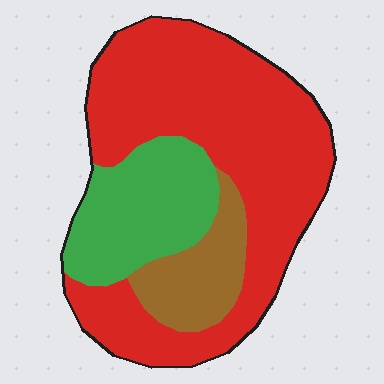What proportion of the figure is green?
Green takes up about one quarter (1/4) of the figure.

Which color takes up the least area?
Brown, at roughly 15%.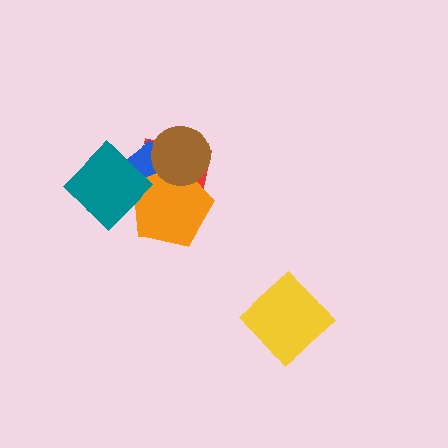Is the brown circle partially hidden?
No, no other shape covers it.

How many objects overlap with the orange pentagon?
4 objects overlap with the orange pentagon.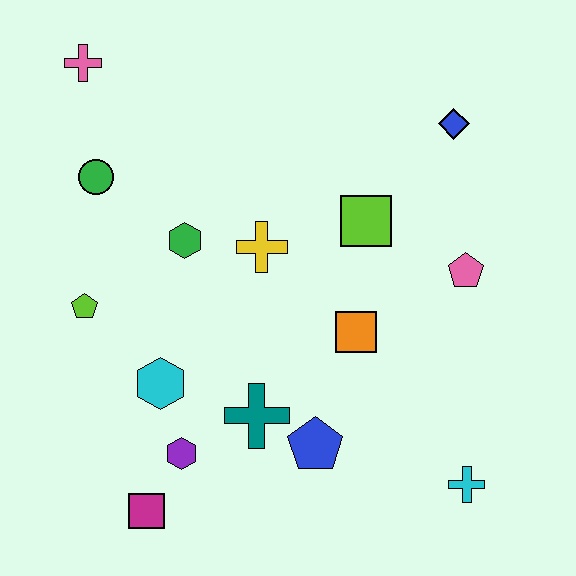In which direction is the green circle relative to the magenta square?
The green circle is above the magenta square.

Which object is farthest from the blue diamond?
The magenta square is farthest from the blue diamond.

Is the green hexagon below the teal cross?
No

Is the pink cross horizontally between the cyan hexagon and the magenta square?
No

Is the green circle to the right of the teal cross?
No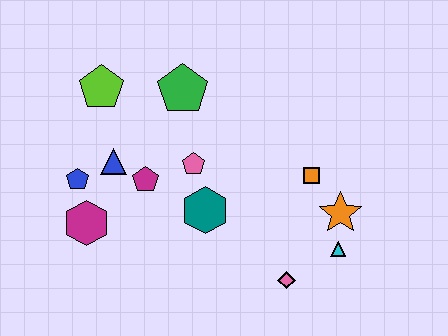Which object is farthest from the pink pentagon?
The cyan triangle is farthest from the pink pentagon.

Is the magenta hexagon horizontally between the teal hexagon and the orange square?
No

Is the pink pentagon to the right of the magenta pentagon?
Yes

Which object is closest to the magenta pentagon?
The blue triangle is closest to the magenta pentagon.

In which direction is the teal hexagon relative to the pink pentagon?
The teal hexagon is below the pink pentagon.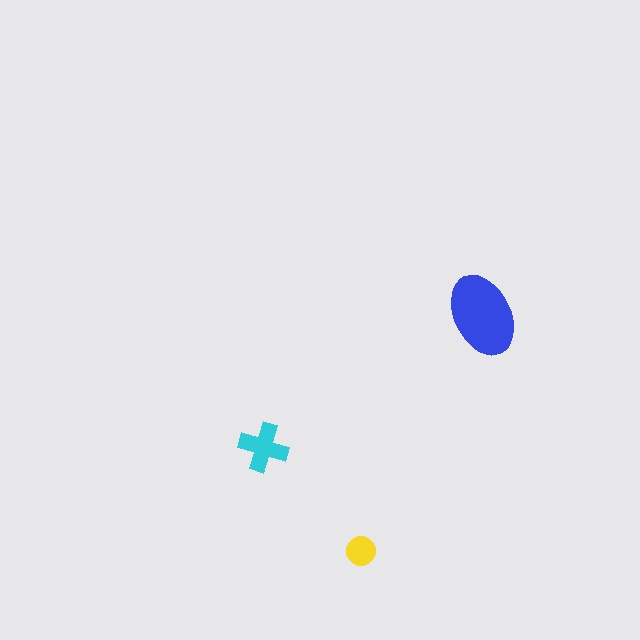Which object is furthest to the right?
The blue ellipse is rightmost.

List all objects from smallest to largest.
The yellow circle, the cyan cross, the blue ellipse.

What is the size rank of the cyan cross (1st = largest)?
2nd.